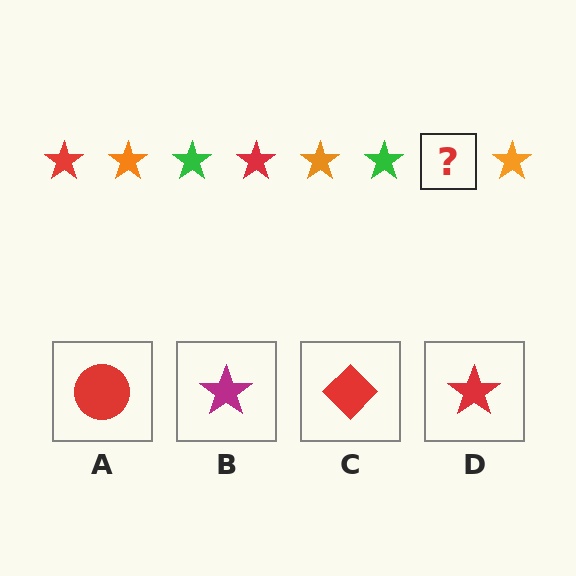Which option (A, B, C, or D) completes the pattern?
D.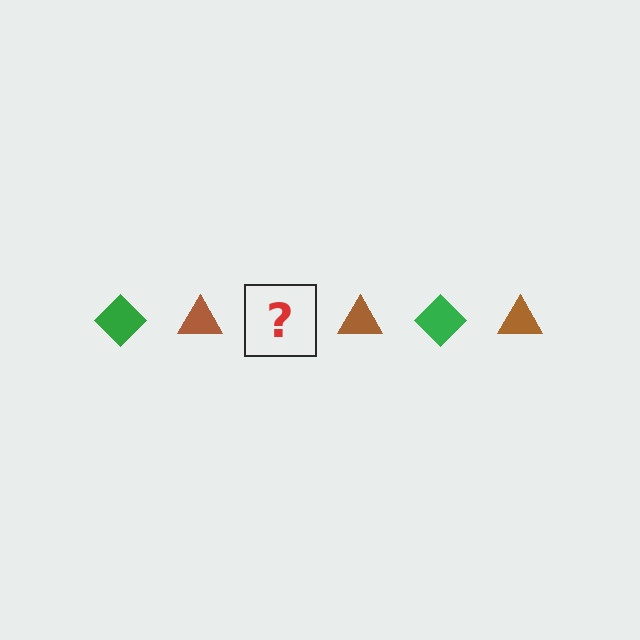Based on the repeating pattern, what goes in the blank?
The blank should be a green diamond.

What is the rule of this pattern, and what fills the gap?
The rule is that the pattern alternates between green diamond and brown triangle. The gap should be filled with a green diamond.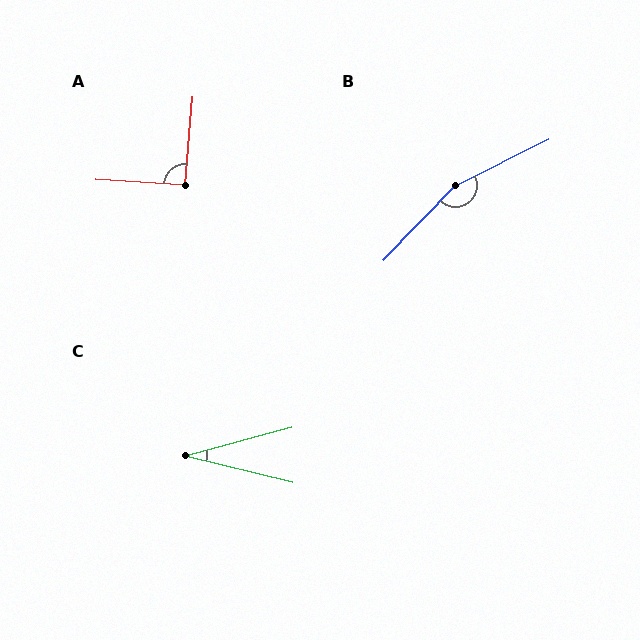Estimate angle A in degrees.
Approximately 92 degrees.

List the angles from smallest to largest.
C (29°), A (92°), B (160°).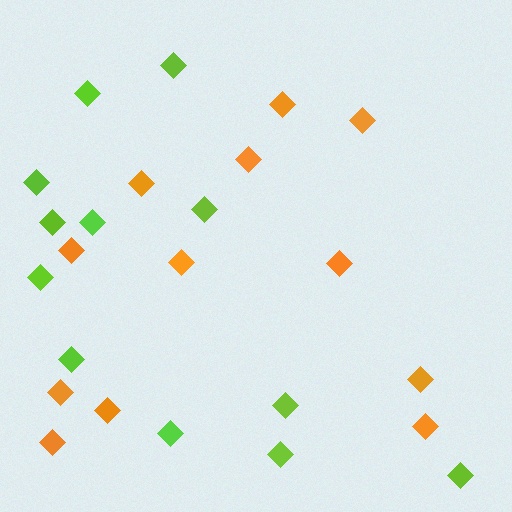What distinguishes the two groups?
There are 2 groups: one group of orange diamonds (12) and one group of lime diamonds (12).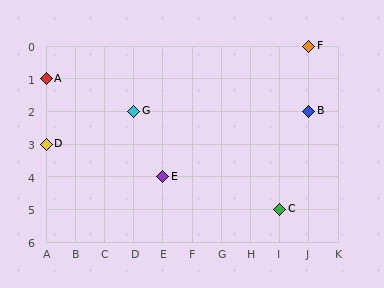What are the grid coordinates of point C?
Point C is at grid coordinates (I, 5).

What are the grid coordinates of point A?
Point A is at grid coordinates (A, 1).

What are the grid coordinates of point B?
Point B is at grid coordinates (J, 2).